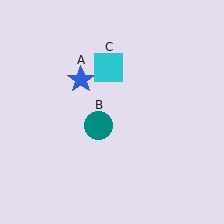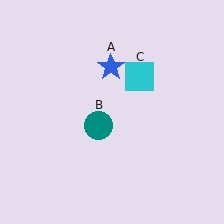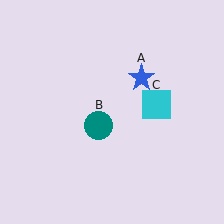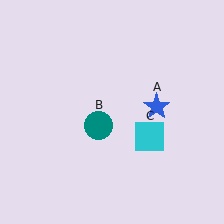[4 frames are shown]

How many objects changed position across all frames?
2 objects changed position: blue star (object A), cyan square (object C).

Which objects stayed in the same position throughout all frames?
Teal circle (object B) remained stationary.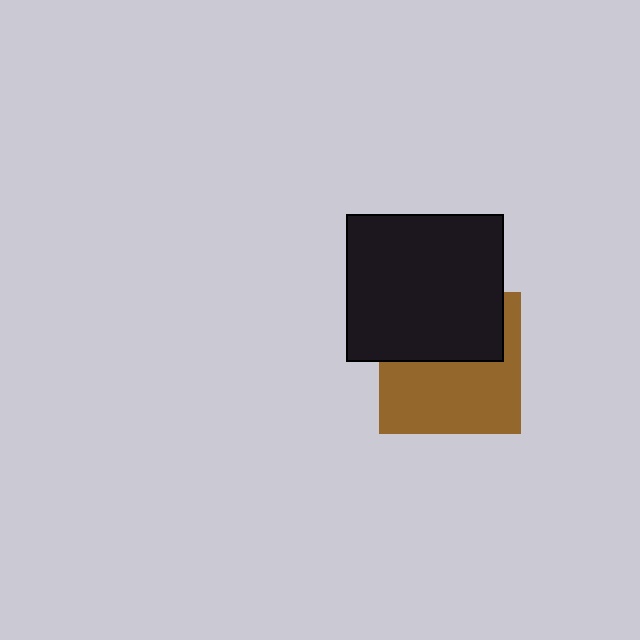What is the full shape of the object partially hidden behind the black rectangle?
The partially hidden object is a brown square.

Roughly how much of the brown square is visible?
About half of it is visible (roughly 57%).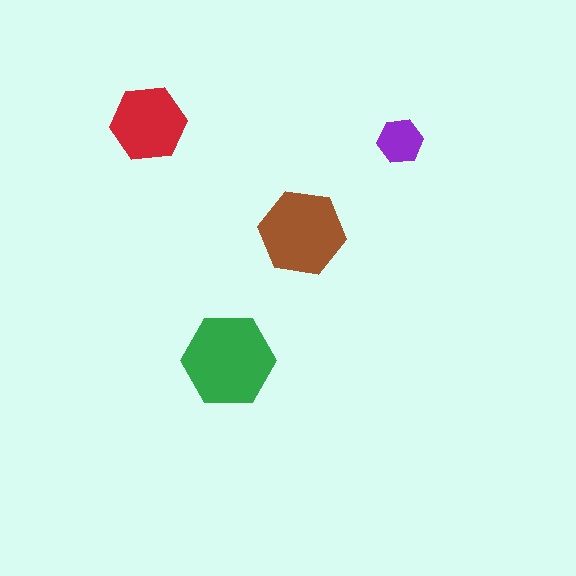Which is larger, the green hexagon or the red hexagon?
The green one.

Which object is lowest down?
The green hexagon is bottommost.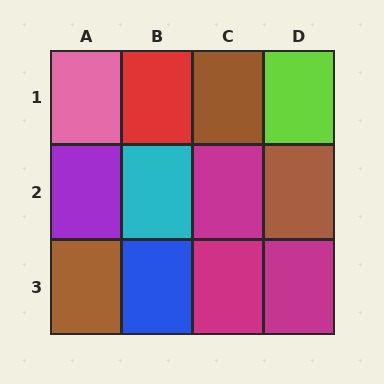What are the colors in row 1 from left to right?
Pink, red, brown, lime.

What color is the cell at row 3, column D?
Magenta.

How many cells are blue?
1 cell is blue.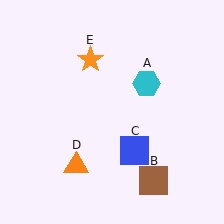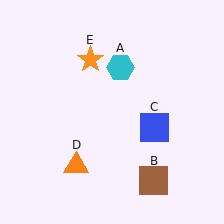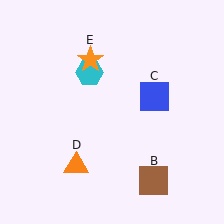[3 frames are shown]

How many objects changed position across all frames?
2 objects changed position: cyan hexagon (object A), blue square (object C).